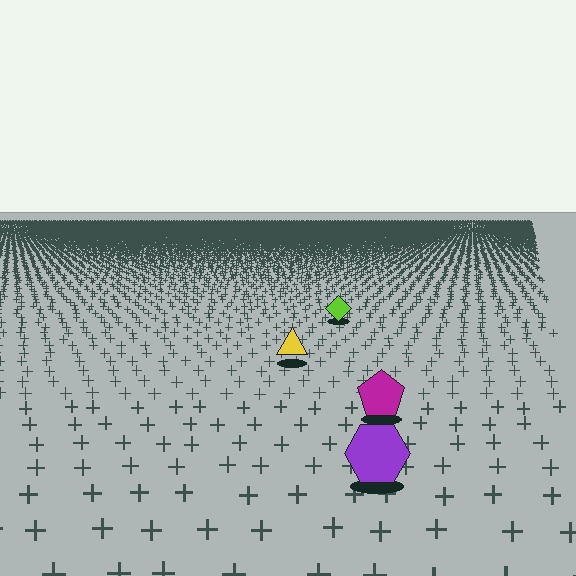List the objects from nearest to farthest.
From nearest to farthest: the purple hexagon, the magenta pentagon, the yellow triangle, the lime diamond.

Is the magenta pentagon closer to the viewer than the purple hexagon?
No. The purple hexagon is closer — you can tell from the texture gradient: the ground texture is coarser near it.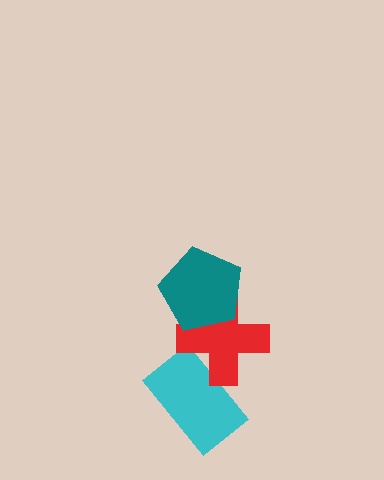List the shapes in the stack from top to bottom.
From top to bottom: the teal pentagon, the red cross, the cyan rectangle.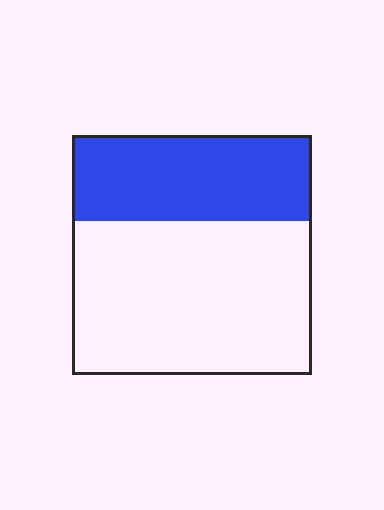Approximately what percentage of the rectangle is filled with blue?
Approximately 35%.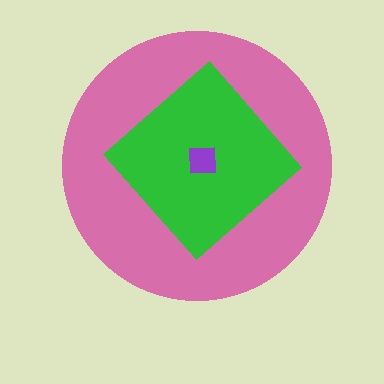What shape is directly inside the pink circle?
The green diamond.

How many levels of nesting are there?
3.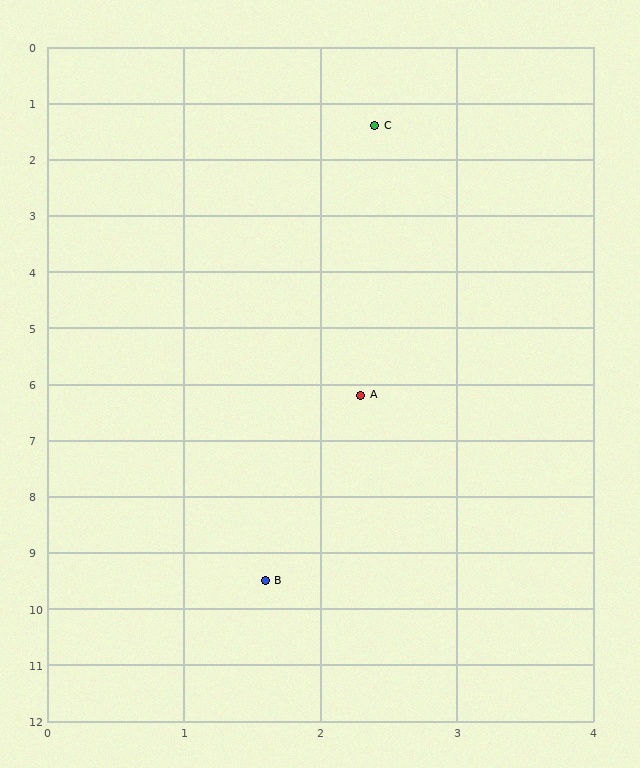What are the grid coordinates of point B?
Point B is at approximately (1.6, 9.5).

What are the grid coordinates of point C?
Point C is at approximately (2.4, 1.4).